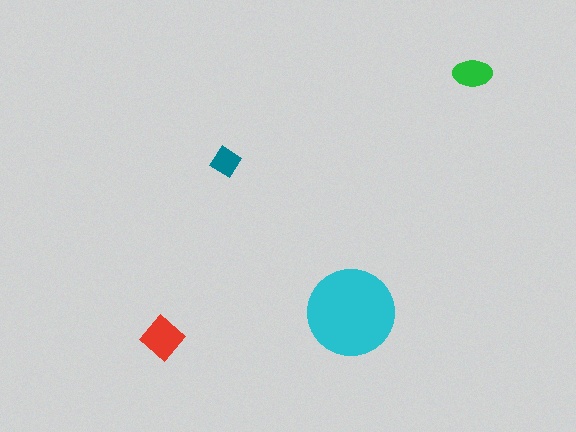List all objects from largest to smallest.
The cyan circle, the red diamond, the green ellipse, the teal diamond.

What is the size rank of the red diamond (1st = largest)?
2nd.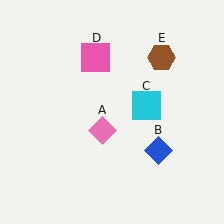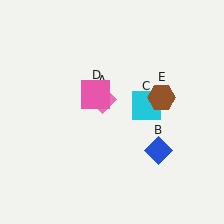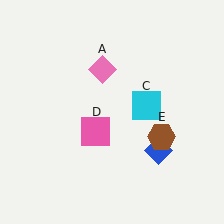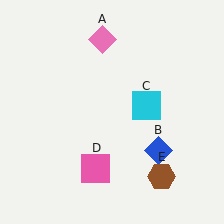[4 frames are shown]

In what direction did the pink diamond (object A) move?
The pink diamond (object A) moved up.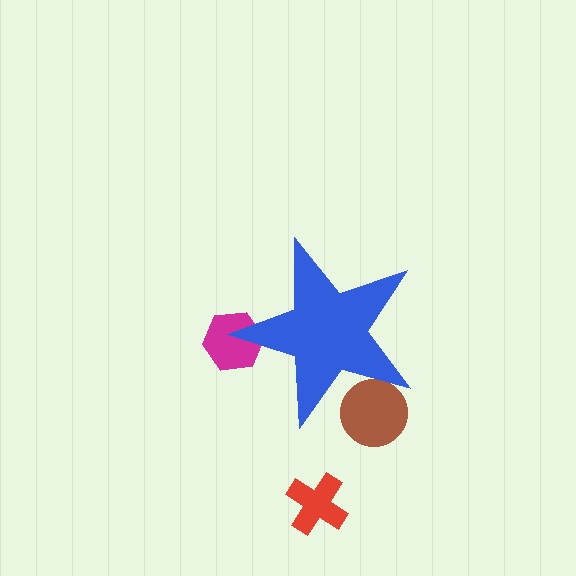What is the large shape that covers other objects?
A blue star.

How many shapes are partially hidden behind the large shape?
2 shapes are partially hidden.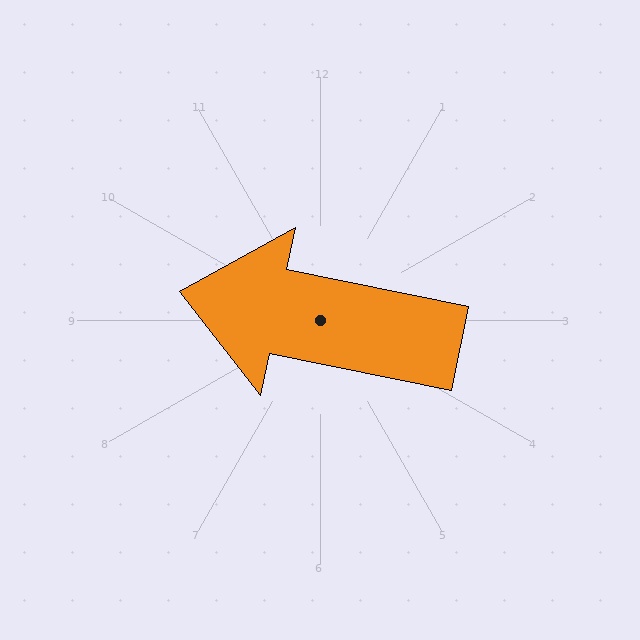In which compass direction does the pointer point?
West.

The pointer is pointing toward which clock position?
Roughly 9 o'clock.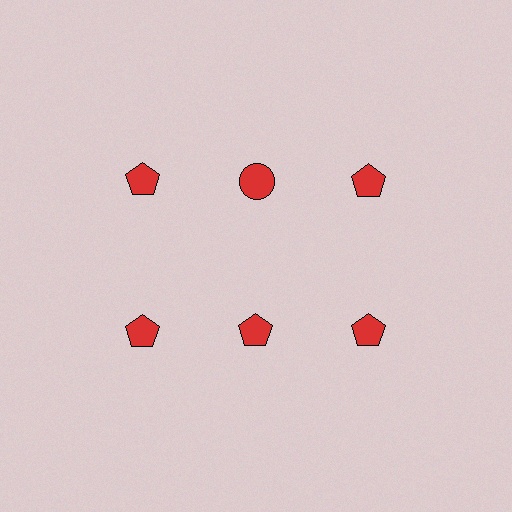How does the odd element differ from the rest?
It has a different shape: circle instead of pentagon.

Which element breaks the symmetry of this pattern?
The red circle in the top row, second from left column breaks the symmetry. All other shapes are red pentagons.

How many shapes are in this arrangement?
There are 6 shapes arranged in a grid pattern.